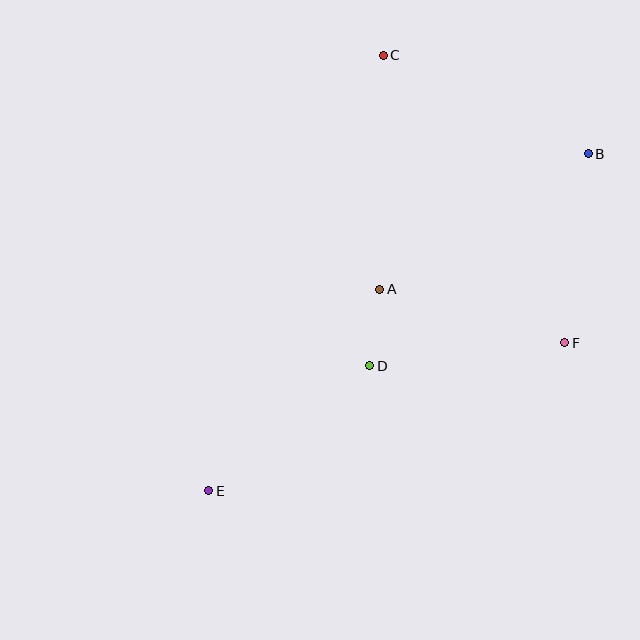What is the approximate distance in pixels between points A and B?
The distance between A and B is approximately 249 pixels.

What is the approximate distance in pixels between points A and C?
The distance between A and C is approximately 234 pixels.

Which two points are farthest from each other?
Points B and E are farthest from each other.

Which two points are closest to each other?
Points A and D are closest to each other.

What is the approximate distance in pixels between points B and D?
The distance between B and D is approximately 304 pixels.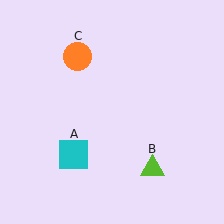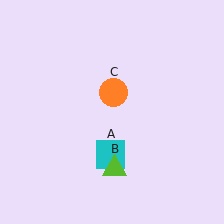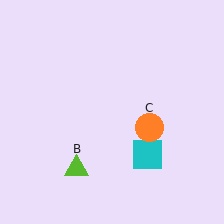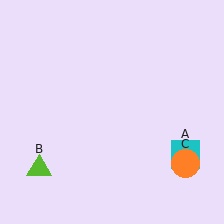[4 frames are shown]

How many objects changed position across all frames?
3 objects changed position: cyan square (object A), lime triangle (object B), orange circle (object C).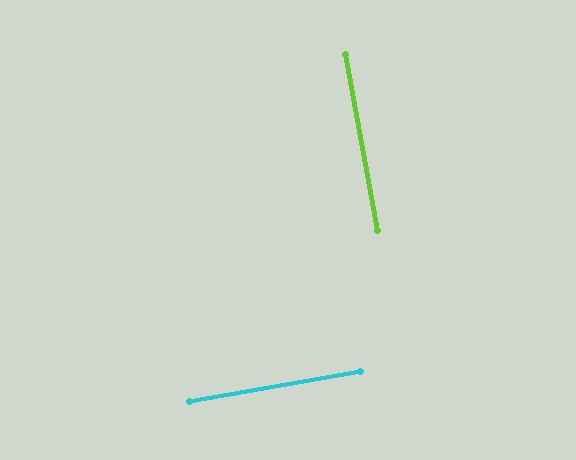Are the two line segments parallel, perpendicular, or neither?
Perpendicular — they meet at approximately 90°.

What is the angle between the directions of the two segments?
Approximately 90 degrees.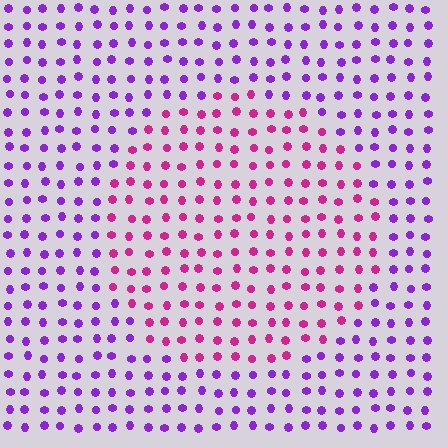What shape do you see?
I see a circle.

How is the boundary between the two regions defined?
The boundary is defined purely by a slight shift in hue (about 46 degrees). Spacing, size, and orientation are identical on both sides.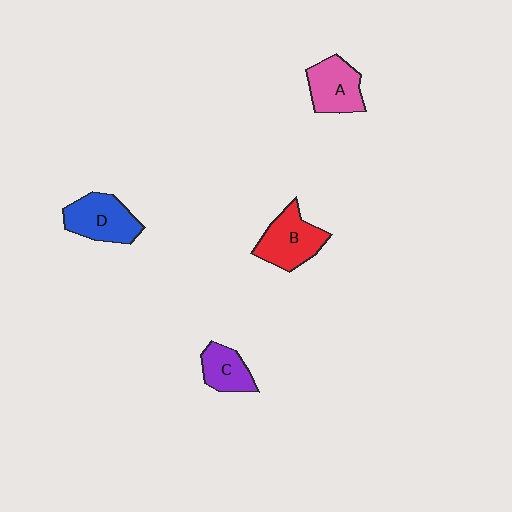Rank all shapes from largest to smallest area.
From largest to smallest: B (red), D (blue), A (pink), C (purple).